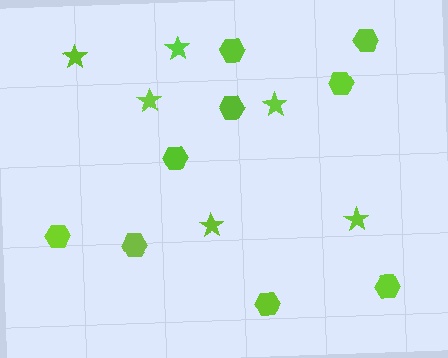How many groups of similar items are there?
There are 2 groups: one group of hexagons (9) and one group of stars (6).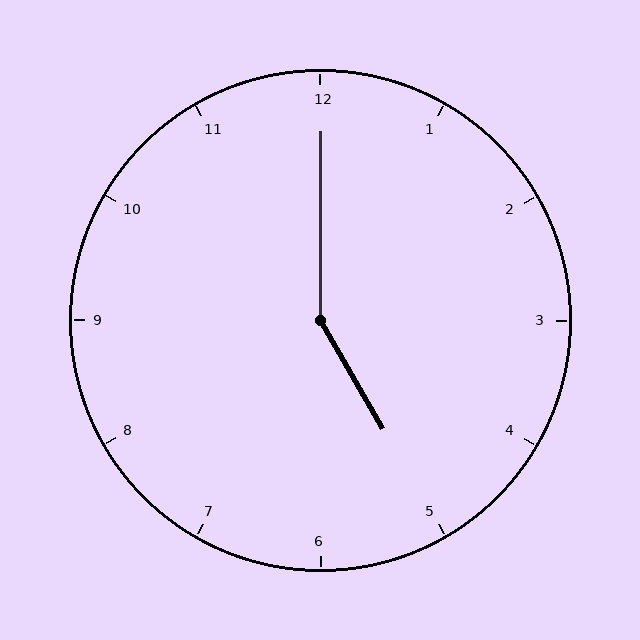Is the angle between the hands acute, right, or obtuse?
It is obtuse.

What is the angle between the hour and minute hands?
Approximately 150 degrees.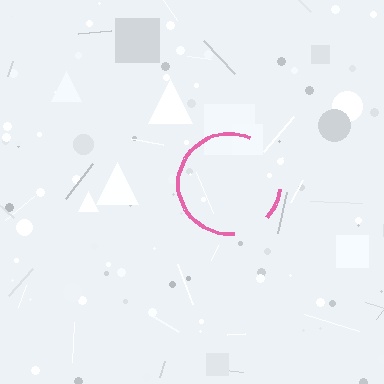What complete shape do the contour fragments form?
The contour fragments form a circle.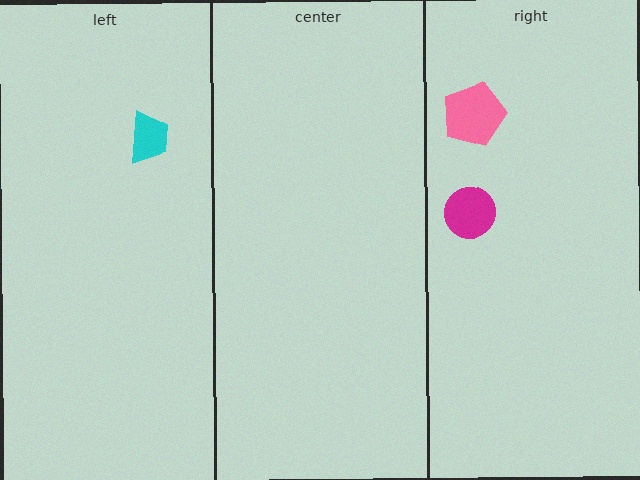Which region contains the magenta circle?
The right region.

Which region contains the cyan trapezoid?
The left region.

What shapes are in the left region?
The cyan trapezoid.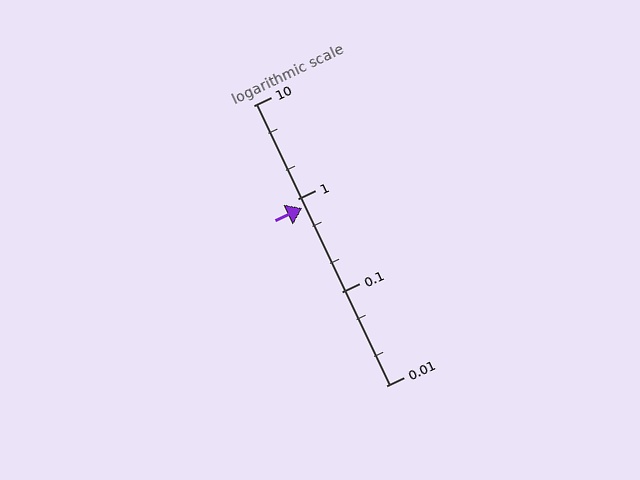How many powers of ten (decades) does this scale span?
The scale spans 3 decades, from 0.01 to 10.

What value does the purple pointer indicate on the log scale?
The pointer indicates approximately 0.79.